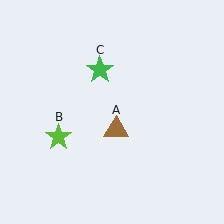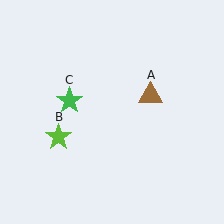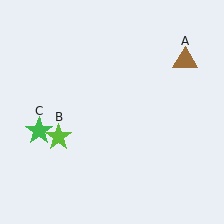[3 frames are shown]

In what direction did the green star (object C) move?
The green star (object C) moved down and to the left.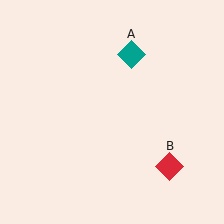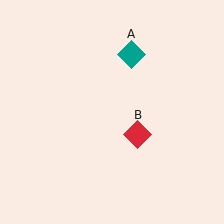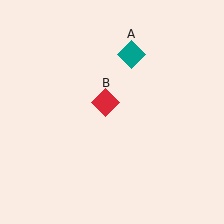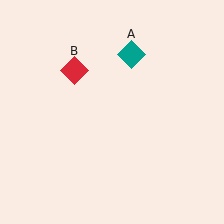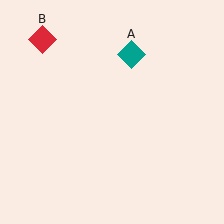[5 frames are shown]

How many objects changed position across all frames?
1 object changed position: red diamond (object B).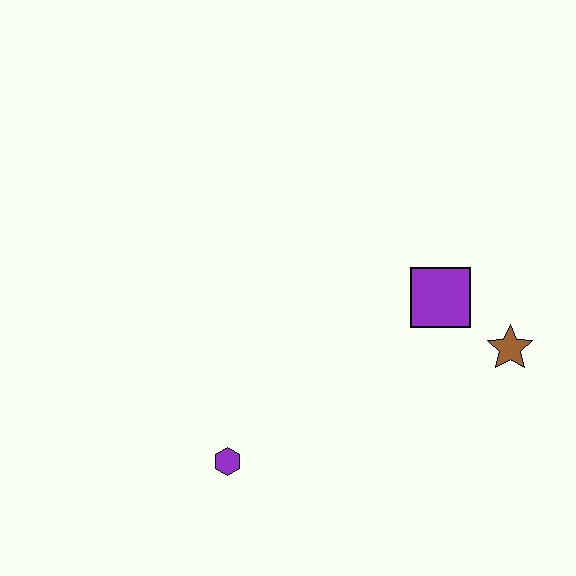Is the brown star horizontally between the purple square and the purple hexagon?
No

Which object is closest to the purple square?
The brown star is closest to the purple square.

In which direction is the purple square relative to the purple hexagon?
The purple square is to the right of the purple hexagon.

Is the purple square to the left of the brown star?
Yes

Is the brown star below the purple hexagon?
No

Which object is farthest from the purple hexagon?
The brown star is farthest from the purple hexagon.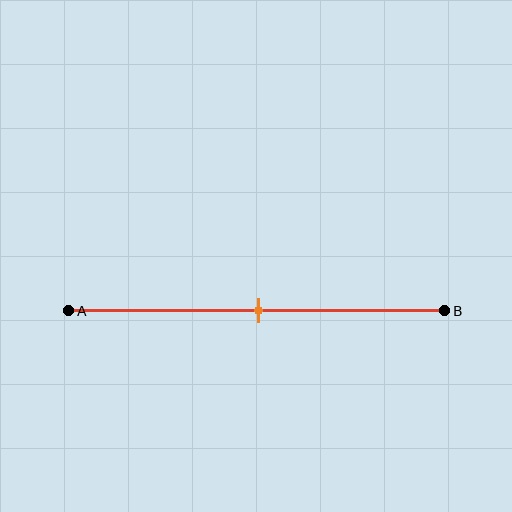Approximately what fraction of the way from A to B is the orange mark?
The orange mark is approximately 50% of the way from A to B.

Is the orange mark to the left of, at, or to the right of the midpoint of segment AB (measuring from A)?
The orange mark is approximately at the midpoint of segment AB.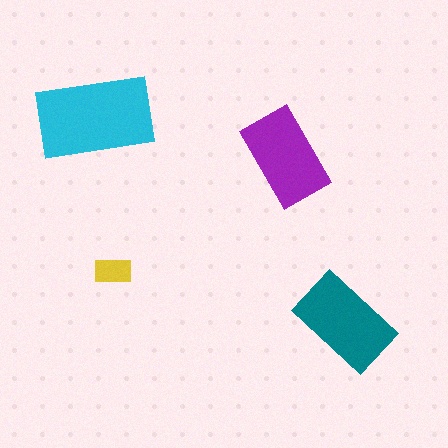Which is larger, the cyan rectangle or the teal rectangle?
The cyan one.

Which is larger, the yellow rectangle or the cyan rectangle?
The cyan one.